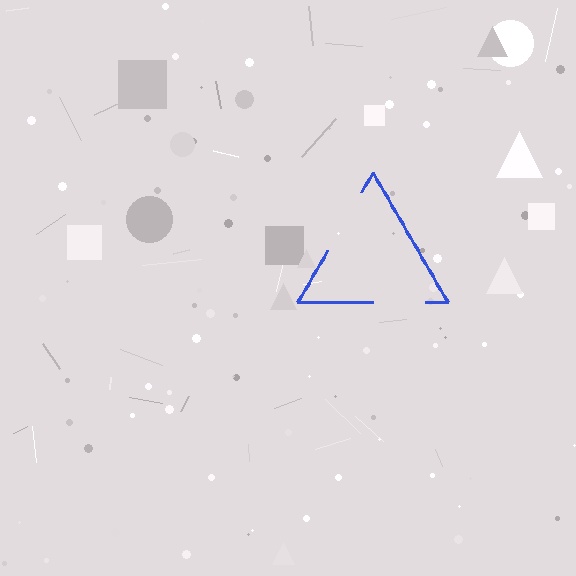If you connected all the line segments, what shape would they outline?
They would outline a triangle.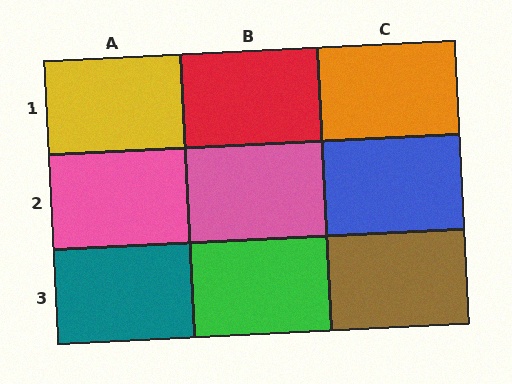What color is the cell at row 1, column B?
Red.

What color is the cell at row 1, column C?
Orange.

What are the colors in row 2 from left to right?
Pink, pink, blue.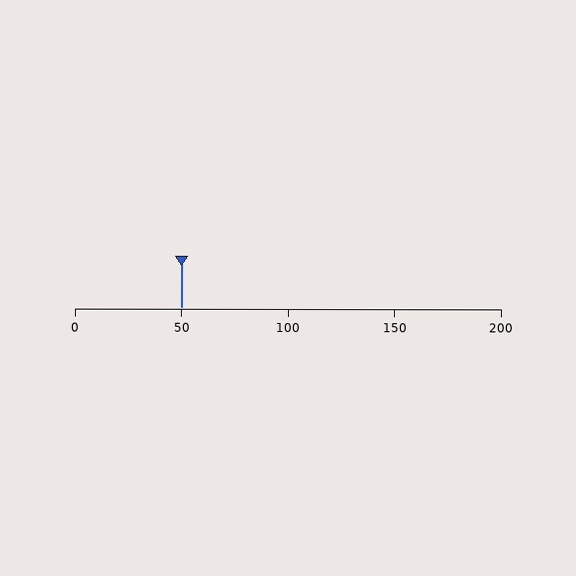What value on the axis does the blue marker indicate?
The marker indicates approximately 50.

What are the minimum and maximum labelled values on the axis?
The axis runs from 0 to 200.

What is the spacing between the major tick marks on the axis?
The major ticks are spaced 50 apart.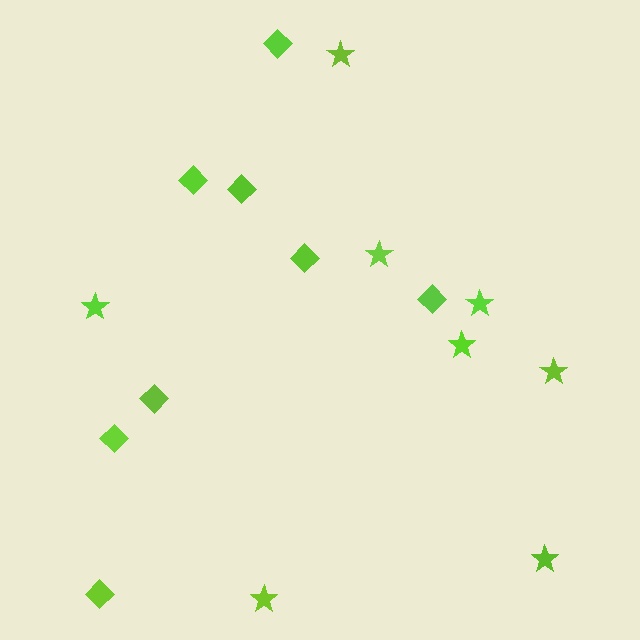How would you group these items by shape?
There are 2 groups: one group of diamonds (8) and one group of stars (8).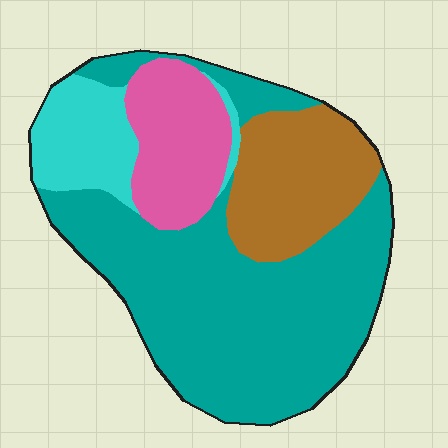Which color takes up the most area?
Teal, at roughly 55%.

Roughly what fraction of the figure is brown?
Brown takes up about one sixth (1/6) of the figure.